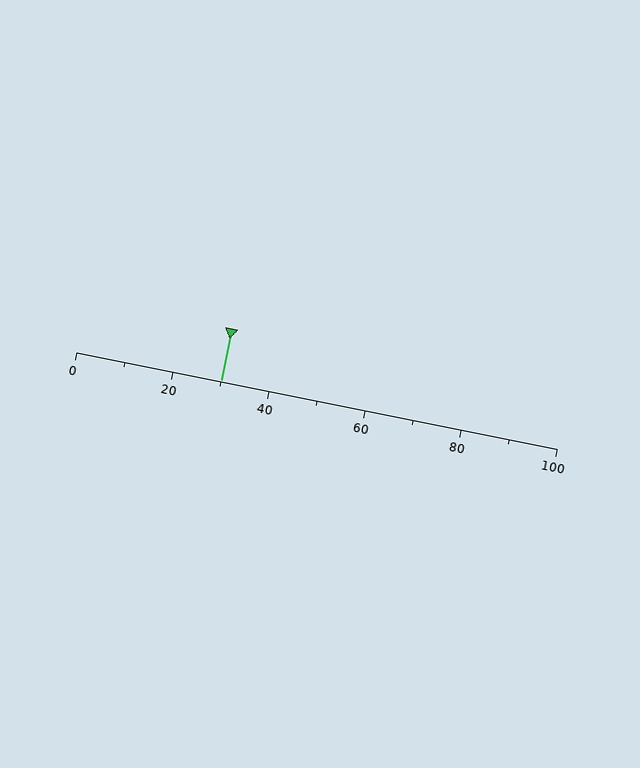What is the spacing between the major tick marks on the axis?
The major ticks are spaced 20 apart.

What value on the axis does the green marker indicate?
The marker indicates approximately 30.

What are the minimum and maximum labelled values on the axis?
The axis runs from 0 to 100.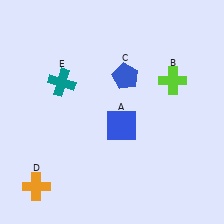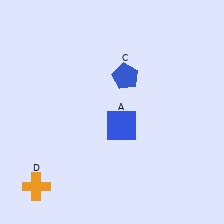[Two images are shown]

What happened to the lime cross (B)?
The lime cross (B) was removed in Image 2. It was in the top-right area of Image 1.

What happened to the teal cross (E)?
The teal cross (E) was removed in Image 2. It was in the top-left area of Image 1.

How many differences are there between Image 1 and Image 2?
There are 2 differences between the two images.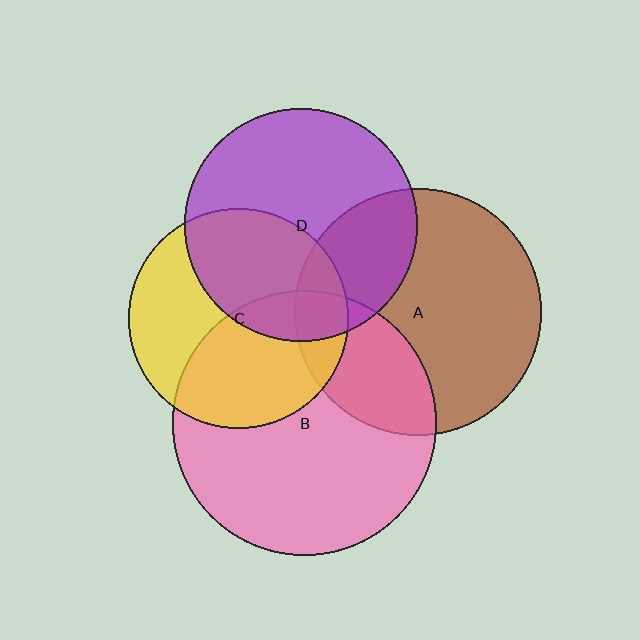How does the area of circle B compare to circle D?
Approximately 1.3 times.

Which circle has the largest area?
Circle B (pink).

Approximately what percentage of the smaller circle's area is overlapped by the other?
Approximately 30%.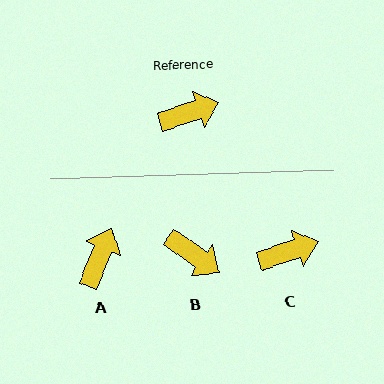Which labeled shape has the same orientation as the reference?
C.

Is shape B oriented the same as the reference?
No, it is off by about 54 degrees.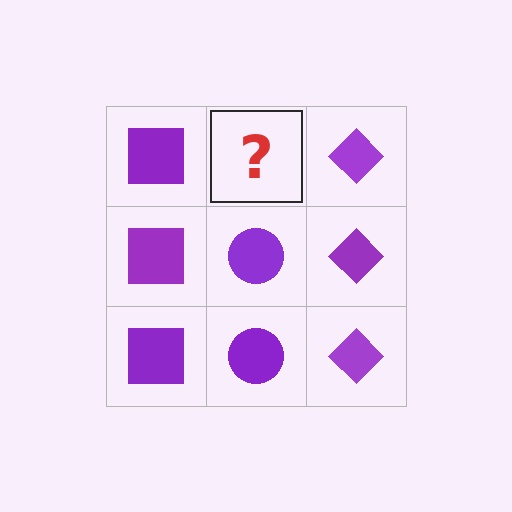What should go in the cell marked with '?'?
The missing cell should contain a purple circle.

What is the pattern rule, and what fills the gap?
The rule is that each column has a consistent shape. The gap should be filled with a purple circle.